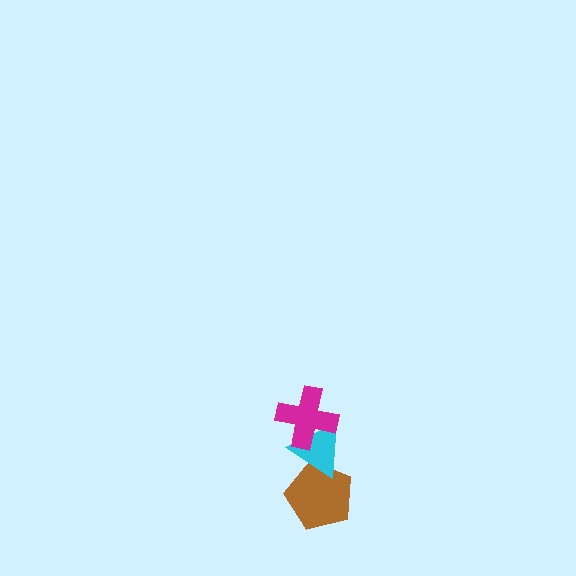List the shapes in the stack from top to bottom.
From top to bottom: the magenta cross, the cyan triangle, the brown pentagon.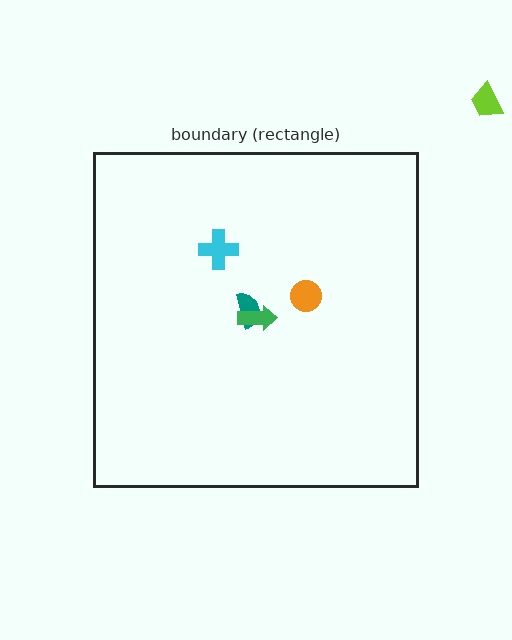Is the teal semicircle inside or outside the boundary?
Inside.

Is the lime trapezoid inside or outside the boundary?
Outside.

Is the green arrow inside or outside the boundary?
Inside.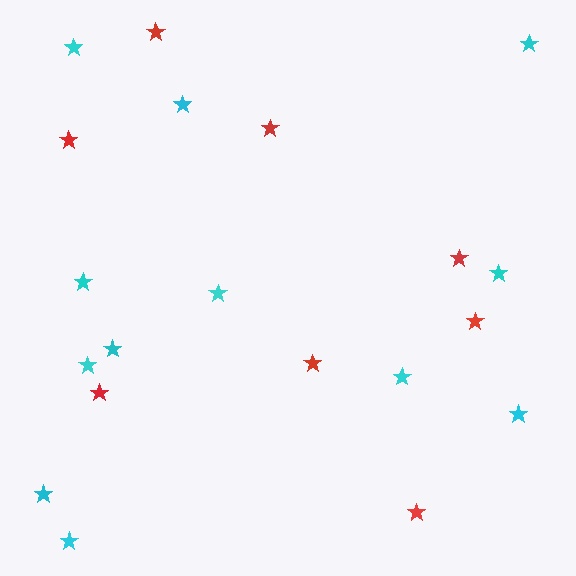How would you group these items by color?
There are 2 groups: one group of cyan stars (12) and one group of red stars (8).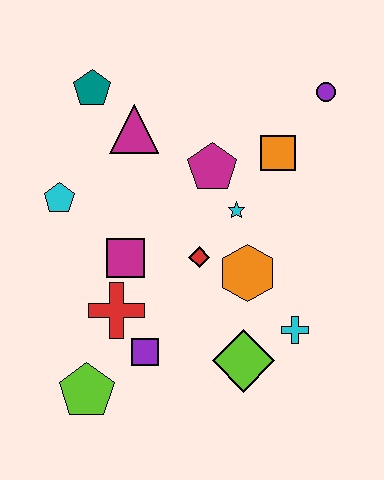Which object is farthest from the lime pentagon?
The purple circle is farthest from the lime pentagon.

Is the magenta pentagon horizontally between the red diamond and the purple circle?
Yes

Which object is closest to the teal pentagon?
The magenta triangle is closest to the teal pentagon.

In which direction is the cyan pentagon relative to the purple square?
The cyan pentagon is above the purple square.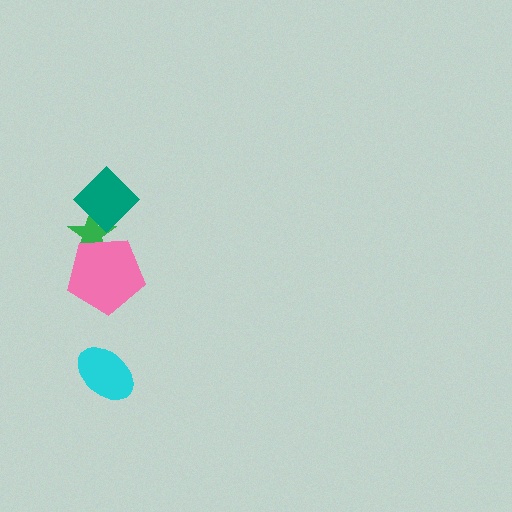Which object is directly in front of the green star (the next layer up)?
The teal diamond is directly in front of the green star.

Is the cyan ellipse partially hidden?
No, no other shape covers it.